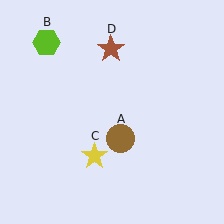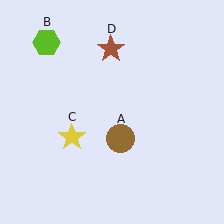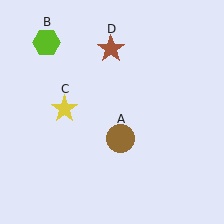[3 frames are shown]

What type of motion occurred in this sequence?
The yellow star (object C) rotated clockwise around the center of the scene.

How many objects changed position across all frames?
1 object changed position: yellow star (object C).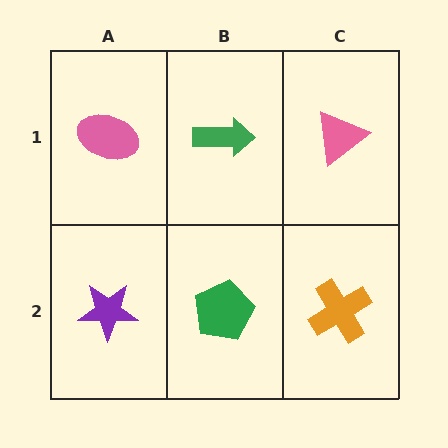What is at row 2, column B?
A green pentagon.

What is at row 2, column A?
A purple star.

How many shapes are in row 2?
3 shapes.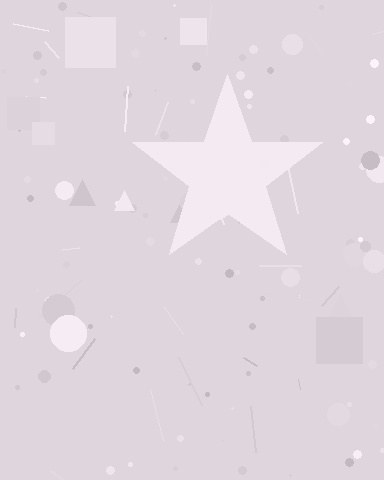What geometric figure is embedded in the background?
A star is embedded in the background.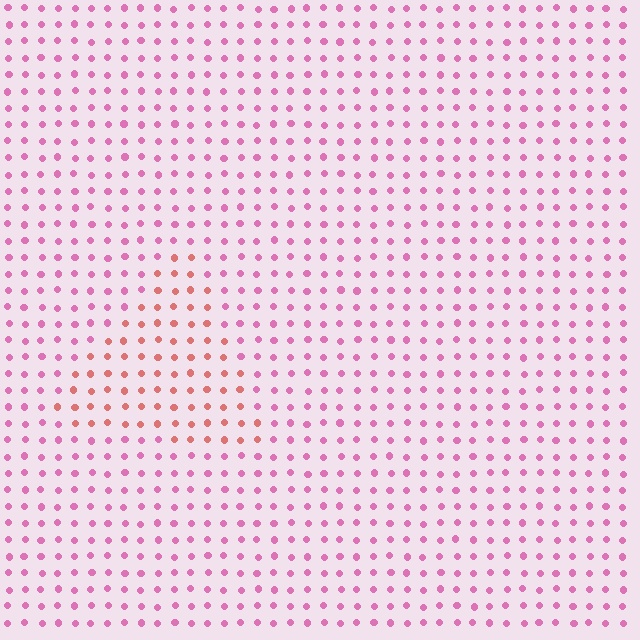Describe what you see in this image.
The image is filled with small pink elements in a uniform arrangement. A triangle-shaped region is visible where the elements are tinted to a slightly different hue, forming a subtle color boundary.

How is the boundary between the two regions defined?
The boundary is defined purely by a slight shift in hue (about 38 degrees). Spacing, size, and orientation are identical on both sides.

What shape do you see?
I see a triangle.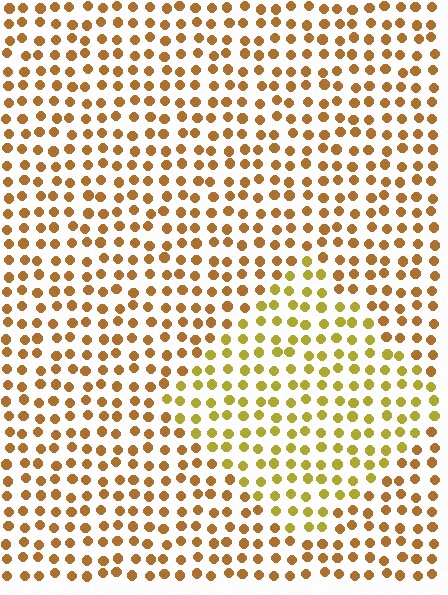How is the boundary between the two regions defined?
The boundary is defined purely by a slight shift in hue (about 27 degrees). Spacing, size, and orientation are identical on both sides.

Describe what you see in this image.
The image is filled with small brown elements in a uniform arrangement. A diamond-shaped region is visible where the elements are tinted to a slightly different hue, forming a subtle color boundary.